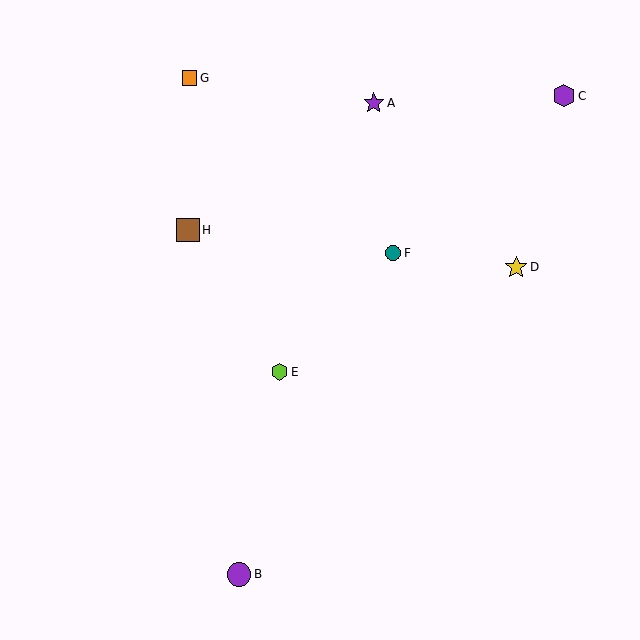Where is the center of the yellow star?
The center of the yellow star is at (516, 267).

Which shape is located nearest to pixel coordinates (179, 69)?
The orange square (labeled G) at (189, 78) is nearest to that location.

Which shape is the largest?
The purple circle (labeled B) is the largest.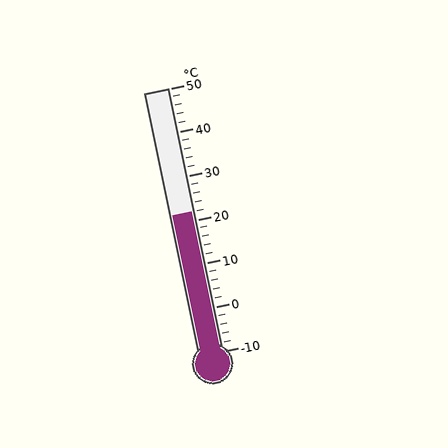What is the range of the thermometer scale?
The thermometer scale ranges from -10°C to 50°C.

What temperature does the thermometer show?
The thermometer shows approximately 22°C.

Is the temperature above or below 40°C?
The temperature is below 40°C.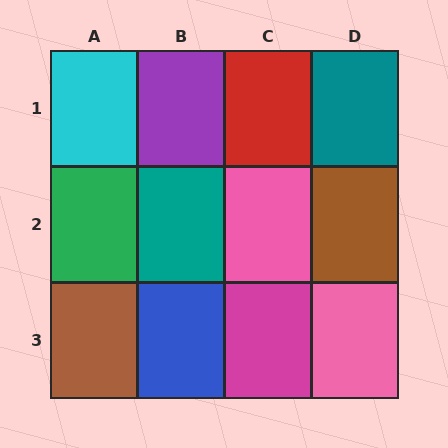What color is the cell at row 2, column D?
Brown.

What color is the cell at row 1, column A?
Cyan.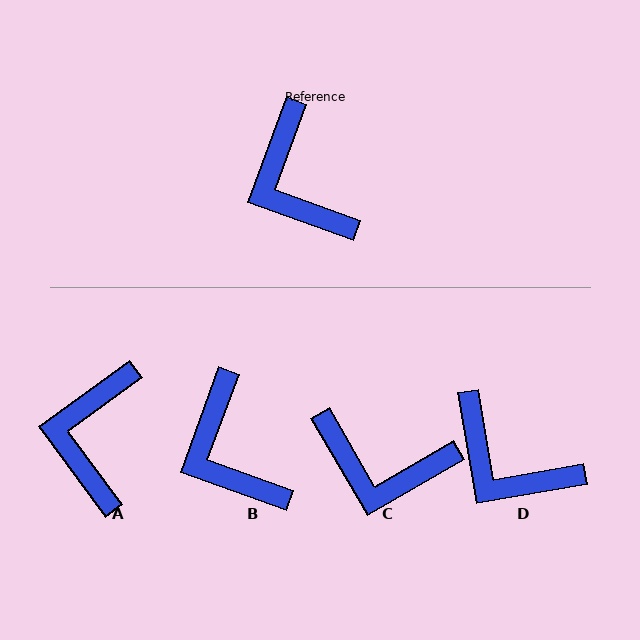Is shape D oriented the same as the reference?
No, it is off by about 30 degrees.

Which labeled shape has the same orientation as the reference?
B.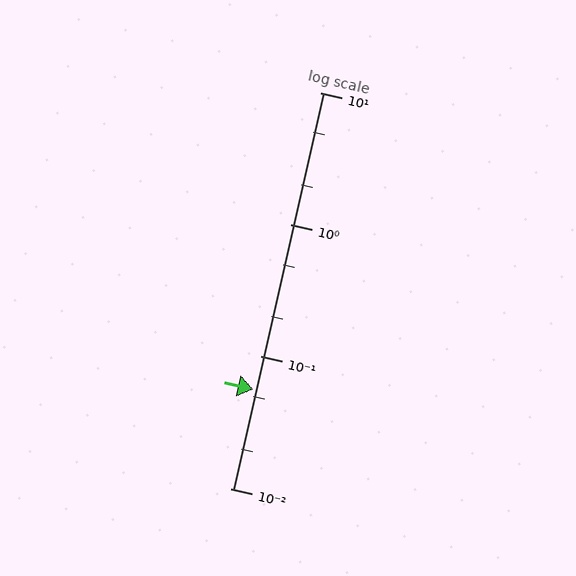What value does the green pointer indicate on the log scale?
The pointer indicates approximately 0.056.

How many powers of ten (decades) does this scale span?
The scale spans 3 decades, from 0.01 to 10.